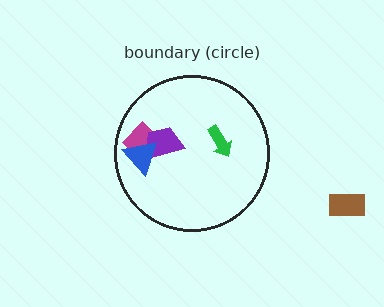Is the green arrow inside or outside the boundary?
Inside.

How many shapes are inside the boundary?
4 inside, 1 outside.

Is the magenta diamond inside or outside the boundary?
Inside.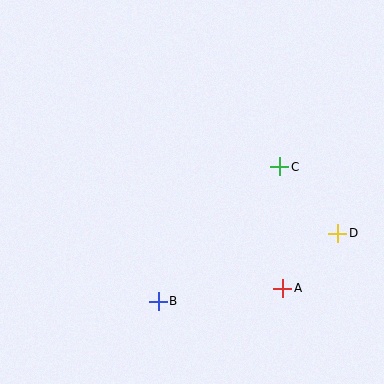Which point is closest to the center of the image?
Point C at (280, 167) is closest to the center.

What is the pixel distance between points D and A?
The distance between D and A is 78 pixels.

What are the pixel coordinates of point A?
Point A is at (283, 288).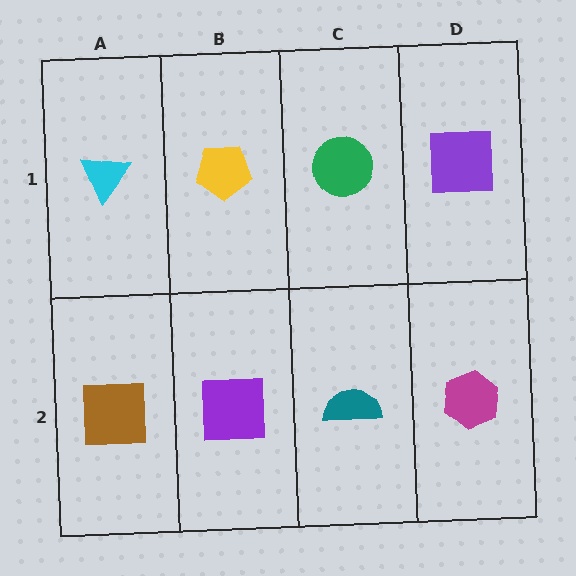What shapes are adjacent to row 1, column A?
A brown square (row 2, column A), a yellow pentagon (row 1, column B).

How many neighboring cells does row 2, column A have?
2.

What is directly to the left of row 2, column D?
A teal semicircle.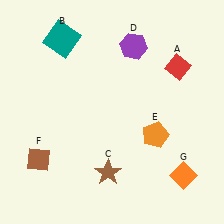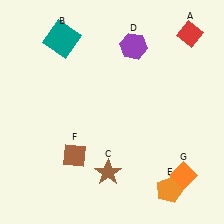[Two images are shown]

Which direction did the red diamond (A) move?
The red diamond (A) moved up.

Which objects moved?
The objects that moved are: the red diamond (A), the orange pentagon (E), the brown diamond (F).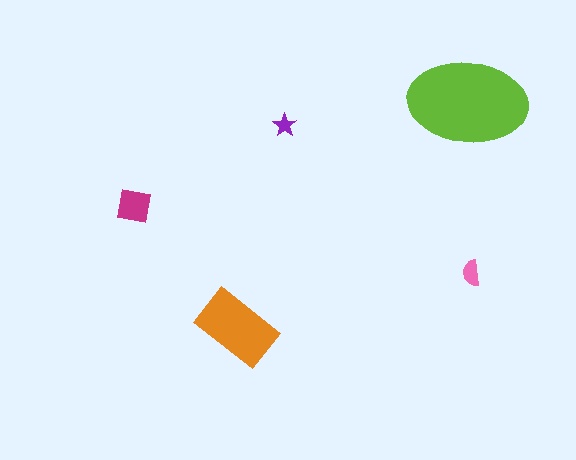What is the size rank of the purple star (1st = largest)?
5th.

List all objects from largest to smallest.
The lime ellipse, the orange rectangle, the magenta square, the pink semicircle, the purple star.